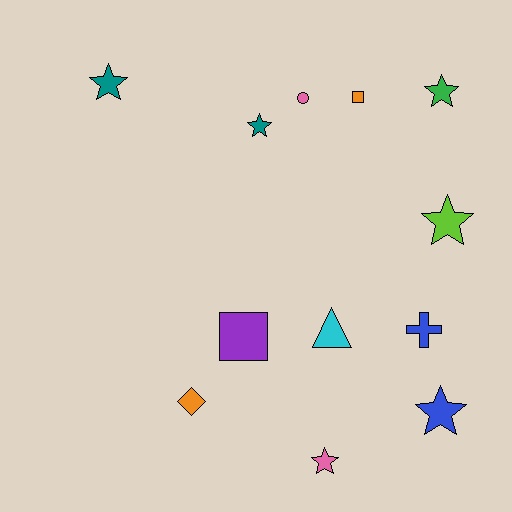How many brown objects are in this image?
There are no brown objects.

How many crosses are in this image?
There is 1 cross.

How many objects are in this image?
There are 12 objects.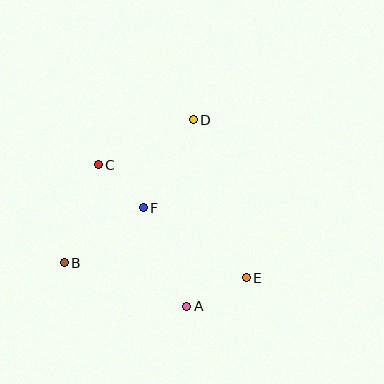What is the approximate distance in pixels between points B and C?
The distance between B and C is approximately 104 pixels.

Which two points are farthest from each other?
Points B and D are farthest from each other.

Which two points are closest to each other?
Points C and F are closest to each other.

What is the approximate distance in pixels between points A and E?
The distance between A and E is approximately 66 pixels.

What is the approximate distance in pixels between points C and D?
The distance between C and D is approximately 105 pixels.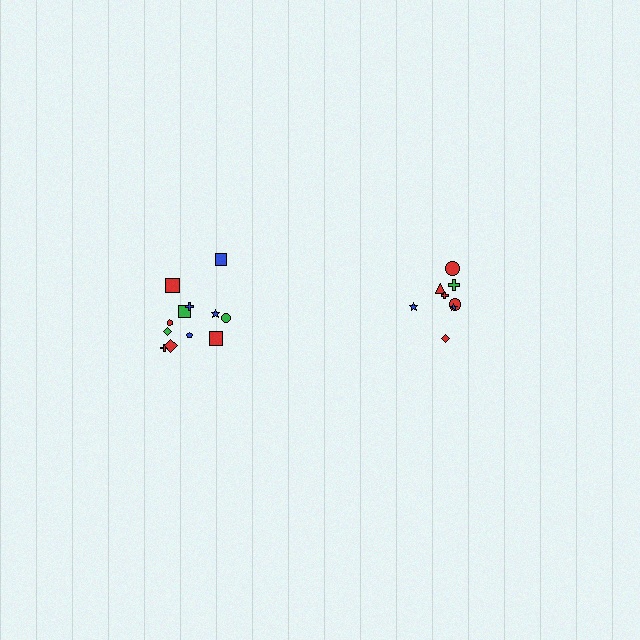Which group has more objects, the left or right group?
The left group.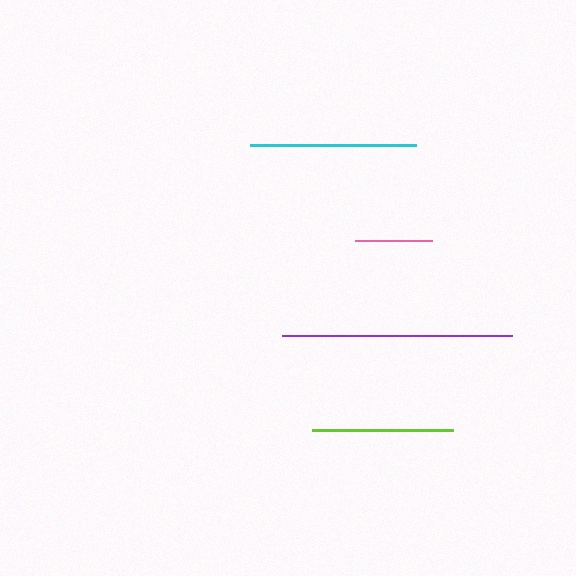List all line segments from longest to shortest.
From longest to shortest: purple, cyan, lime, pink.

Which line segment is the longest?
The purple line is the longest at approximately 230 pixels.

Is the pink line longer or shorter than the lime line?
The lime line is longer than the pink line.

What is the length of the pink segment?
The pink segment is approximately 77 pixels long.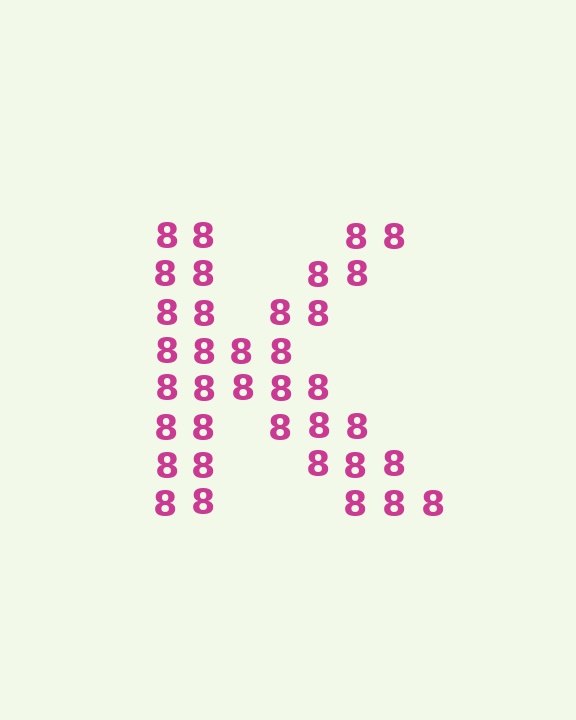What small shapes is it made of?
It is made of small digit 8's.